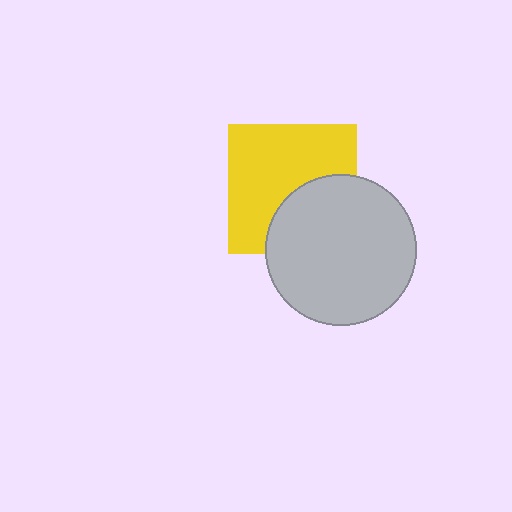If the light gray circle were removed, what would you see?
You would see the complete yellow square.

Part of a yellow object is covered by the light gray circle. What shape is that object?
It is a square.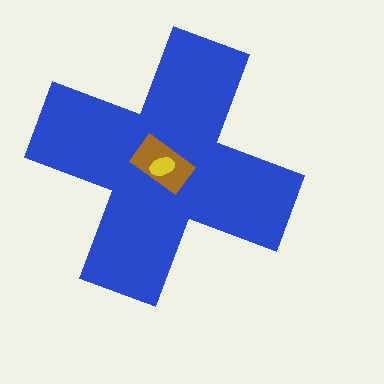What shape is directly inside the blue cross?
The brown rectangle.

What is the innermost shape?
The yellow ellipse.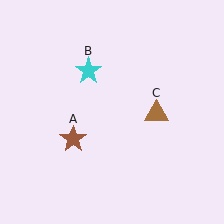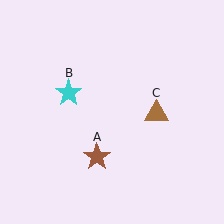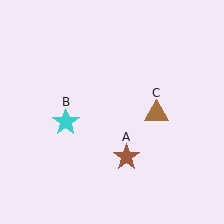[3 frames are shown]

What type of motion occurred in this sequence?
The brown star (object A), cyan star (object B) rotated counterclockwise around the center of the scene.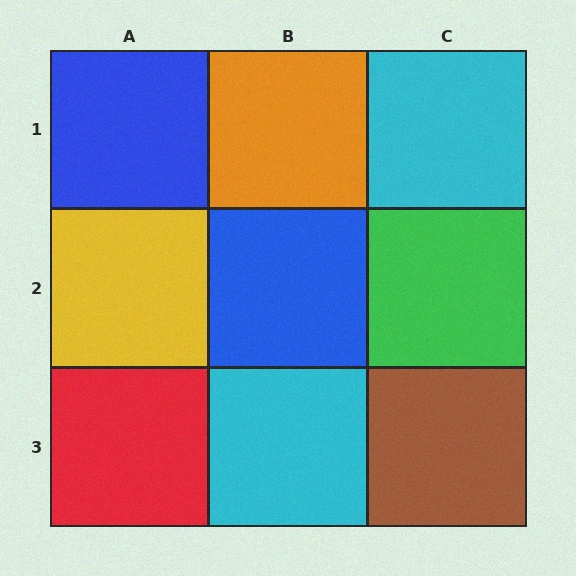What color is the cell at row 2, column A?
Yellow.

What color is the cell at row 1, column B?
Orange.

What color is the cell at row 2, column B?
Blue.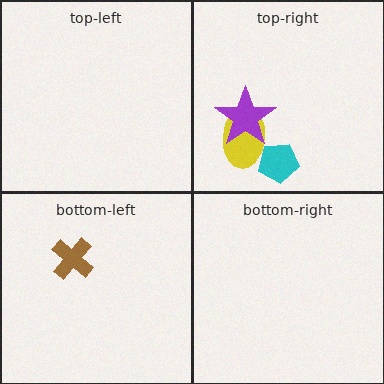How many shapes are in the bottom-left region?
1.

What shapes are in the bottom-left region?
The brown cross.